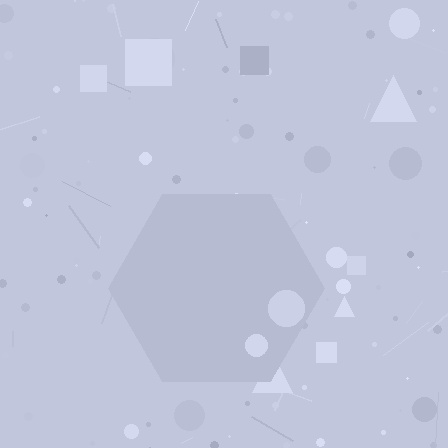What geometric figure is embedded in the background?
A hexagon is embedded in the background.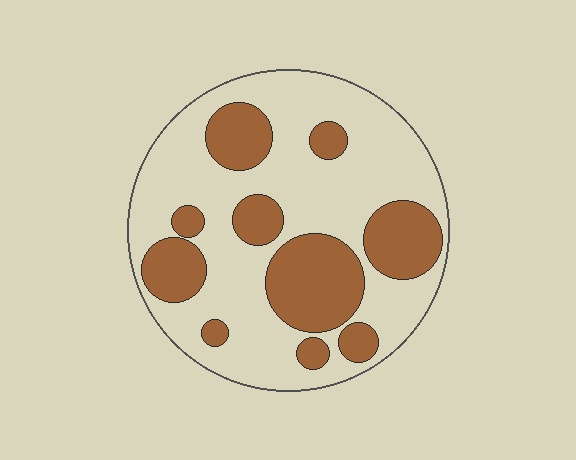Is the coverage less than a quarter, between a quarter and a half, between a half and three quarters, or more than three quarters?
Between a quarter and a half.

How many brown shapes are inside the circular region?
10.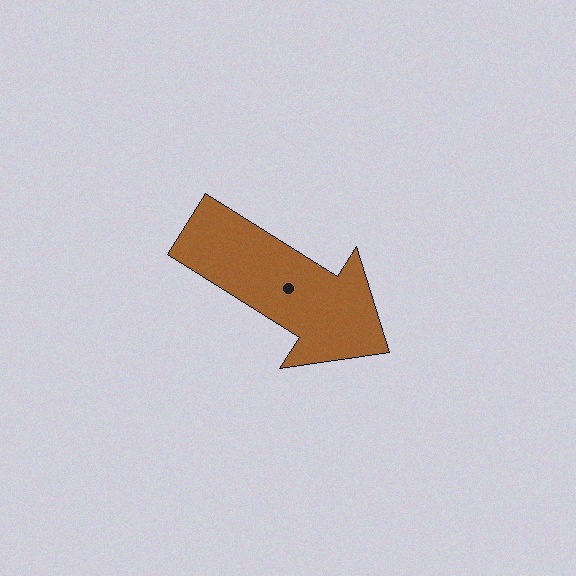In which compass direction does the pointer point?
Southeast.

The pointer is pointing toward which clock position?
Roughly 4 o'clock.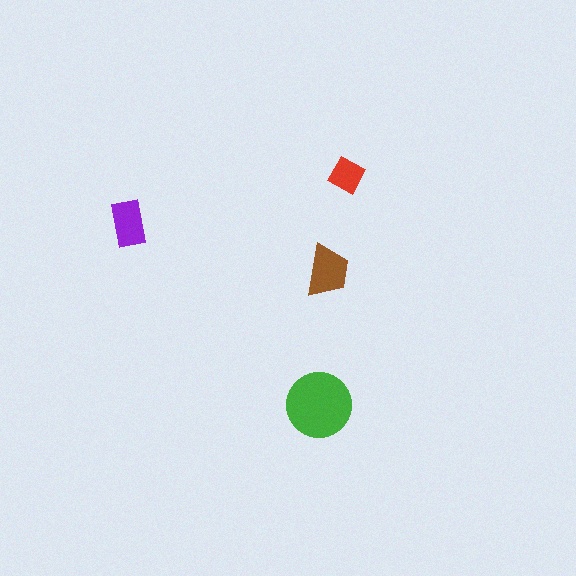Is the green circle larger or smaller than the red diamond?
Larger.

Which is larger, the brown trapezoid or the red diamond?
The brown trapezoid.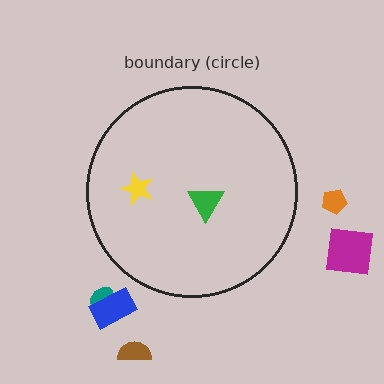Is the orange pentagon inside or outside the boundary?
Outside.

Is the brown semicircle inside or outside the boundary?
Outside.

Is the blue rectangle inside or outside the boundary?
Outside.